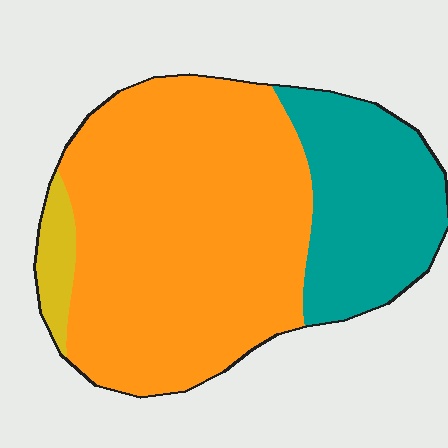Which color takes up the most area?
Orange, at roughly 65%.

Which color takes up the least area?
Yellow, at roughly 5%.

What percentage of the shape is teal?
Teal takes up about one quarter (1/4) of the shape.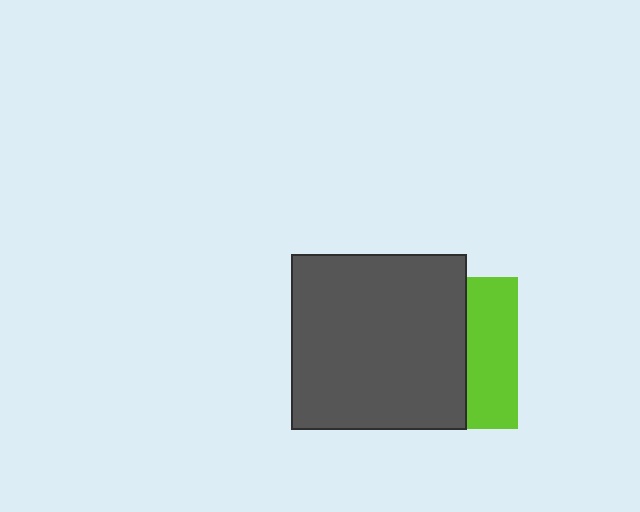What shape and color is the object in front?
The object in front is a dark gray square.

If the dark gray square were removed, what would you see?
You would see the complete lime square.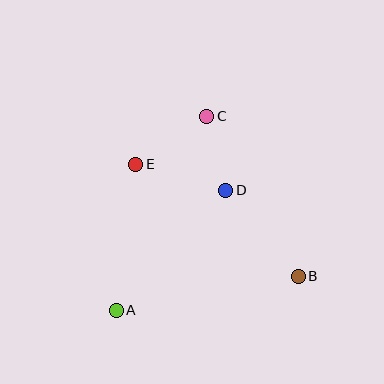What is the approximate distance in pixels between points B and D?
The distance between B and D is approximately 113 pixels.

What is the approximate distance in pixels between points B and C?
The distance between B and C is approximately 184 pixels.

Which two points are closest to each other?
Points C and D are closest to each other.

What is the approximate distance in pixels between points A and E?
The distance between A and E is approximately 147 pixels.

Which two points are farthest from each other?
Points A and C are farthest from each other.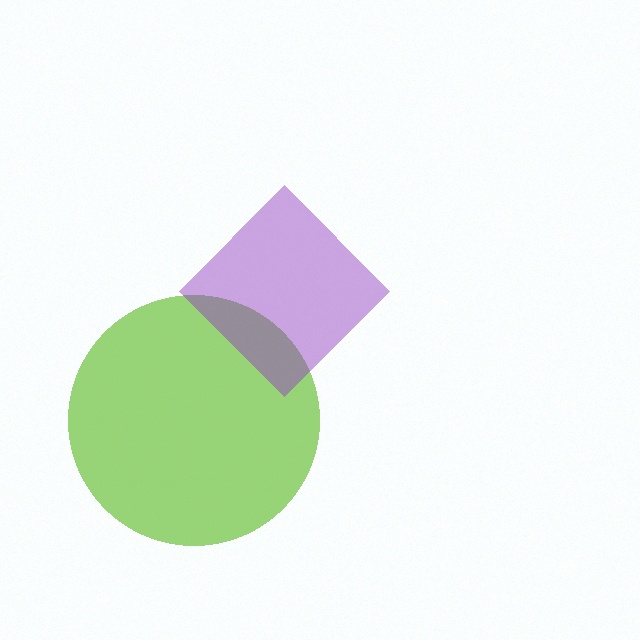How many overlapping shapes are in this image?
There are 2 overlapping shapes in the image.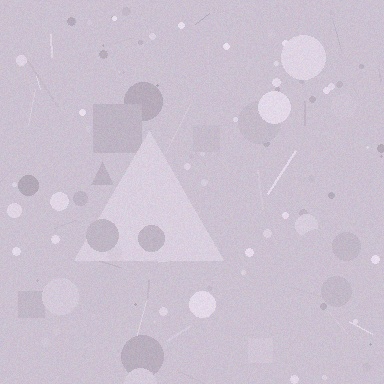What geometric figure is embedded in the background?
A triangle is embedded in the background.